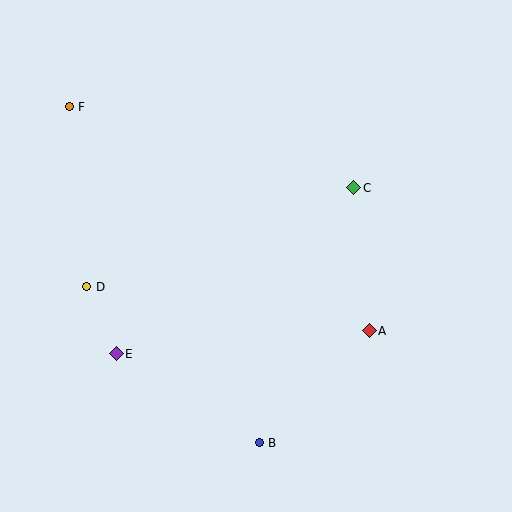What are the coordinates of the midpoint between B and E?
The midpoint between B and E is at (188, 398).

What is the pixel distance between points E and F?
The distance between E and F is 251 pixels.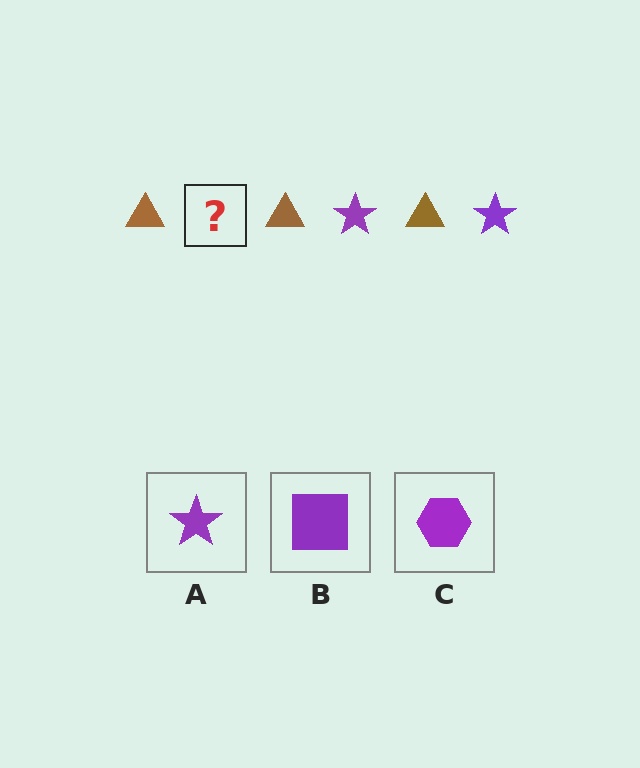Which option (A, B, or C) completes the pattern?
A.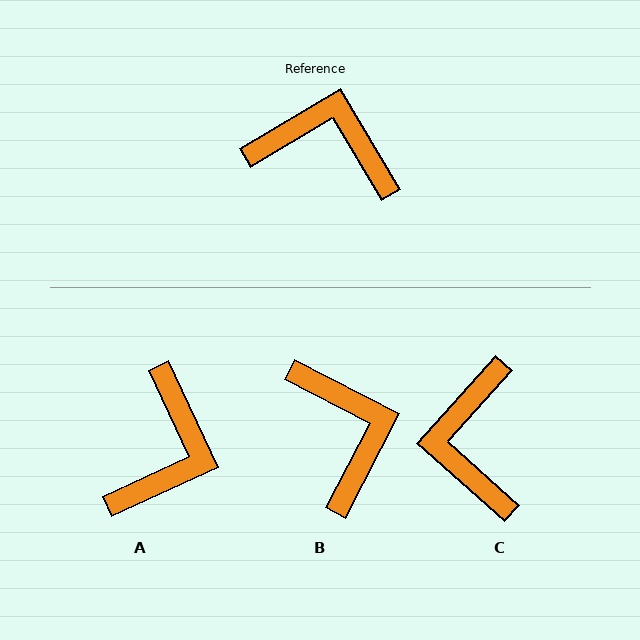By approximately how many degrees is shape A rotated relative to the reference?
Approximately 96 degrees clockwise.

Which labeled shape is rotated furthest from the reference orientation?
C, about 107 degrees away.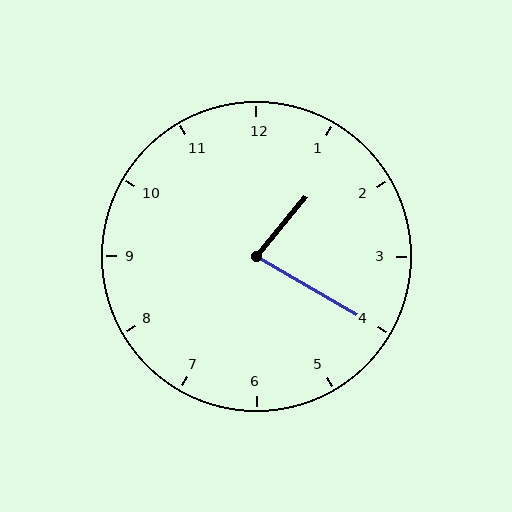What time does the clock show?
1:20.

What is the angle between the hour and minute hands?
Approximately 80 degrees.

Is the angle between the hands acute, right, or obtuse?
It is acute.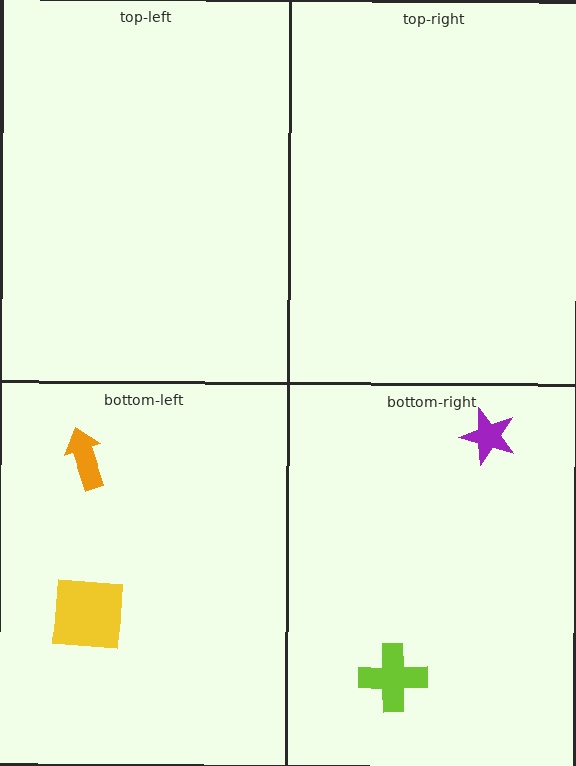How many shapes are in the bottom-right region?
2.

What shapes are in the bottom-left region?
The orange arrow, the yellow square.